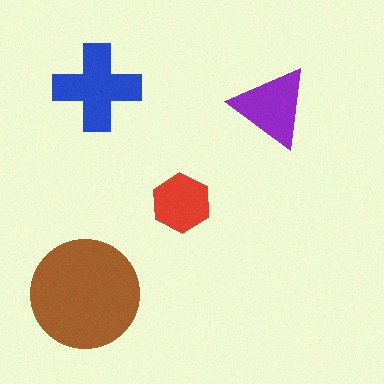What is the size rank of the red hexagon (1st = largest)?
4th.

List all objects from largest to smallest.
The brown circle, the blue cross, the purple triangle, the red hexagon.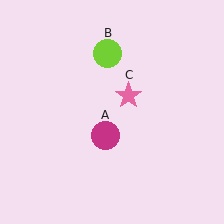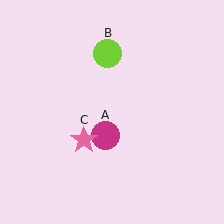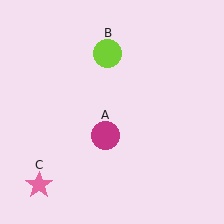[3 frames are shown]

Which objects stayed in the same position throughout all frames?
Magenta circle (object A) and lime circle (object B) remained stationary.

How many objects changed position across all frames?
1 object changed position: pink star (object C).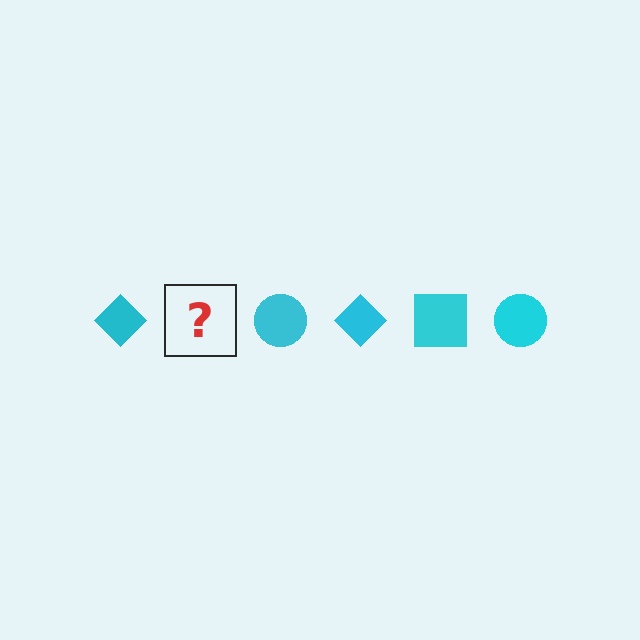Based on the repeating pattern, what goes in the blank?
The blank should be a cyan square.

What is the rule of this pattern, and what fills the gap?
The rule is that the pattern cycles through diamond, square, circle shapes in cyan. The gap should be filled with a cyan square.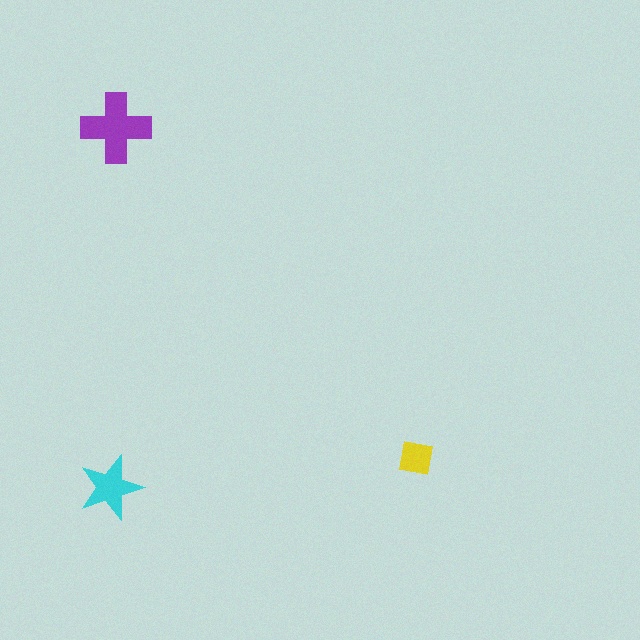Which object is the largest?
The purple cross.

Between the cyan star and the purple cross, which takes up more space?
The purple cross.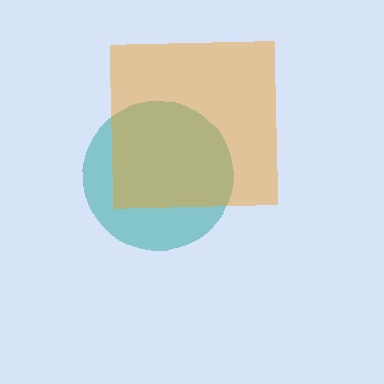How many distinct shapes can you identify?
There are 2 distinct shapes: a teal circle, an orange square.